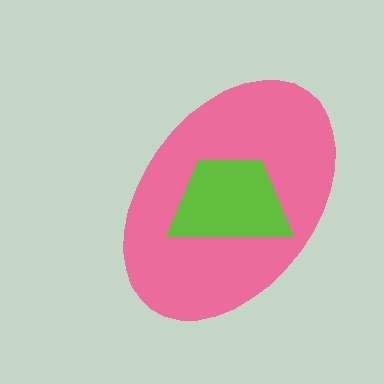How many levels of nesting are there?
2.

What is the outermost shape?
The pink ellipse.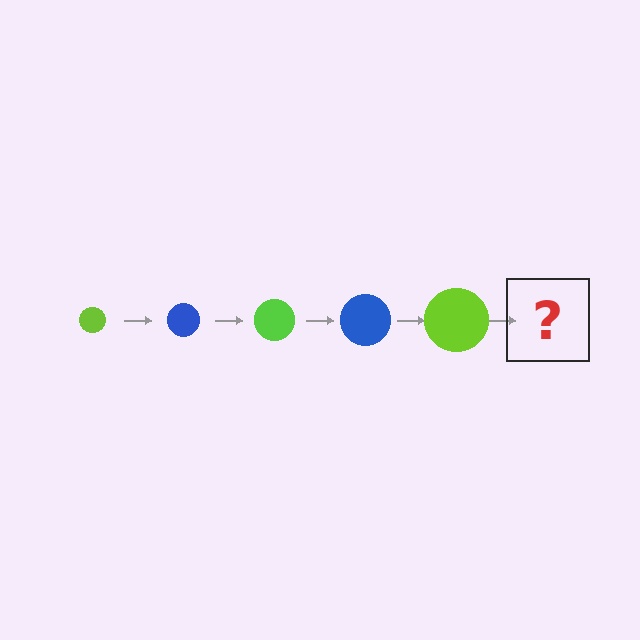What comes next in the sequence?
The next element should be a blue circle, larger than the previous one.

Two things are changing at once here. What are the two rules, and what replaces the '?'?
The two rules are that the circle grows larger each step and the color cycles through lime and blue. The '?' should be a blue circle, larger than the previous one.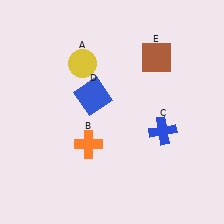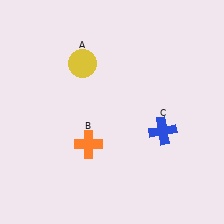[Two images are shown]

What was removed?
The brown square (E), the blue square (D) were removed in Image 2.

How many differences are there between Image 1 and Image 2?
There are 2 differences between the two images.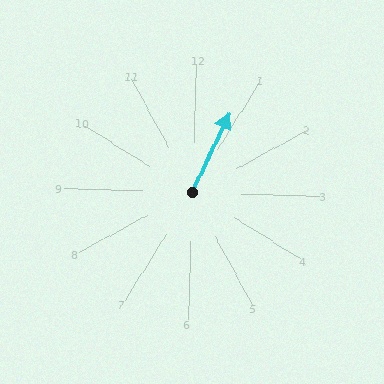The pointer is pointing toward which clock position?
Roughly 1 o'clock.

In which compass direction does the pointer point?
Northeast.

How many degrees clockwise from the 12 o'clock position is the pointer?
Approximately 23 degrees.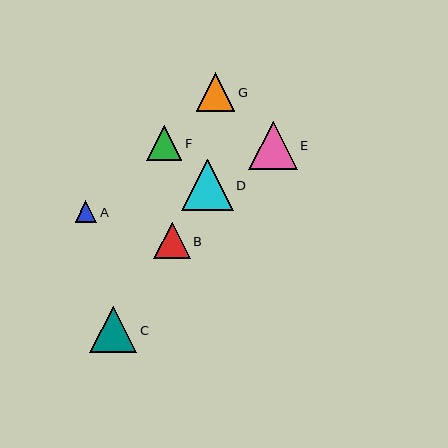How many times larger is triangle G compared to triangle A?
Triangle G is approximately 1.8 times the size of triangle A.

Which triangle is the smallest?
Triangle A is the smallest with a size of approximately 21 pixels.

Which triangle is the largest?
Triangle D is the largest with a size of approximately 51 pixels.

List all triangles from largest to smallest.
From largest to smallest: D, E, C, G, B, F, A.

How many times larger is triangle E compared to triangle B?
Triangle E is approximately 1.3 times the size of triangle B.